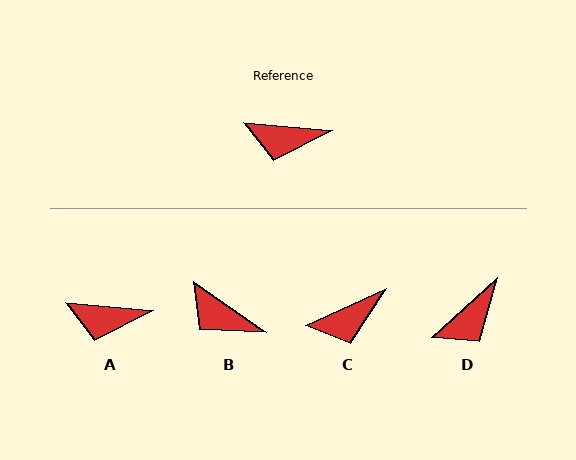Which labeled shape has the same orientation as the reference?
A.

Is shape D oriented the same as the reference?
No, it is off by about 47 degrees.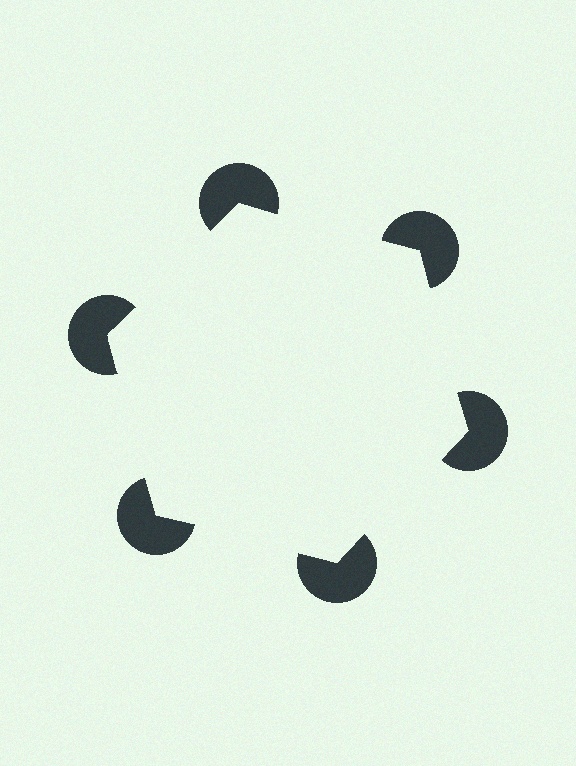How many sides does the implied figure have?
6 sides.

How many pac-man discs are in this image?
There are 6 — one at each vertex of the illusory hexagon.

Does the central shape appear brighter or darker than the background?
It typically appears slightly brighter than the background, even though no actual brightness change is drawn.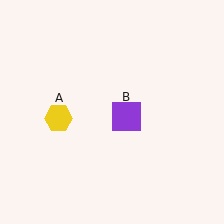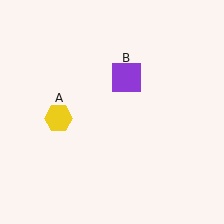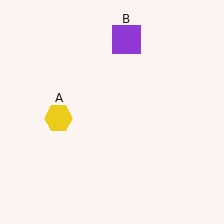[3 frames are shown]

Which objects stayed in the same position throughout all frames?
Yellow hexagon (object A) remained stationary.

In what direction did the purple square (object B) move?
The purple square (object B) moved up.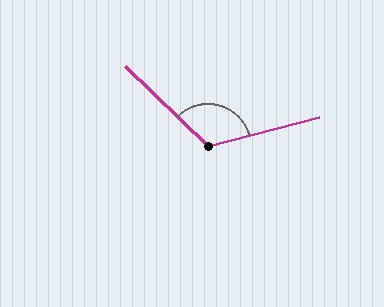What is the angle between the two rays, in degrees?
Approximately 121 degrees.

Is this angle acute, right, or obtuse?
It is obtuse.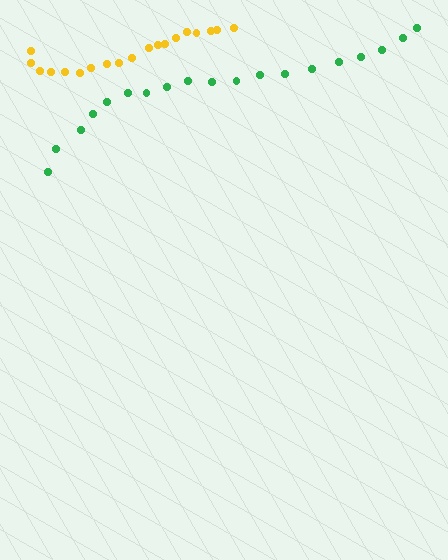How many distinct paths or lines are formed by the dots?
There are 2 distinct paths.